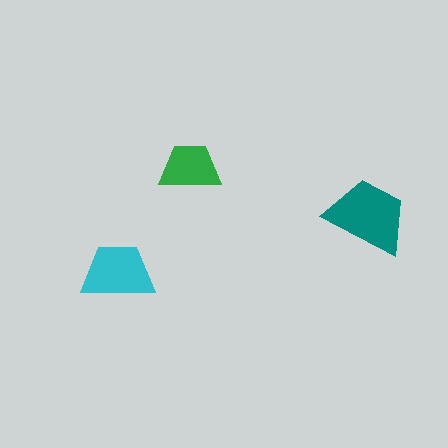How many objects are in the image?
There are 3 objects in the image.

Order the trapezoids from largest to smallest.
the teal one, the cyan one, the green one.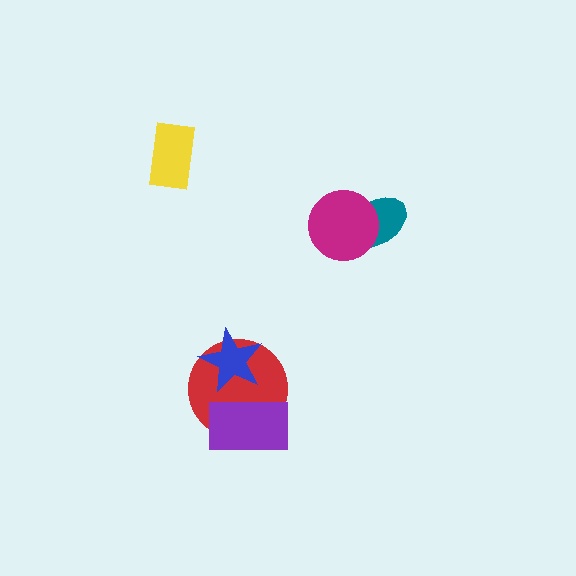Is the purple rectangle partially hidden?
No, no other shape covers it.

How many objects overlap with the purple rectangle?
1 object overlaps with the purple rectangle.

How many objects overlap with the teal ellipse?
1 object overlaps with the teal ellipse.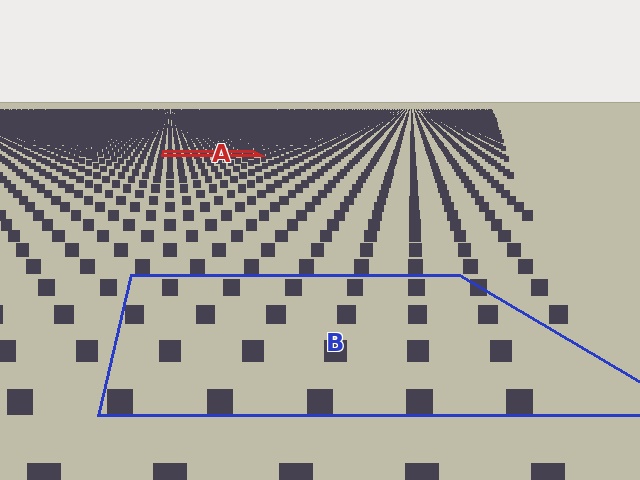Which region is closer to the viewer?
Region B is closer. The texture elements there are larger and more spread out.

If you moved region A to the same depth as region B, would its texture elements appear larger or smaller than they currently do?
They would appear larger. At a closer depth, the same texture elements are projected at a bigger on-screen size.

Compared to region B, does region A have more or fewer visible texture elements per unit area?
Region A has more texture elements per unit area — they are packed more densely because it is farther away.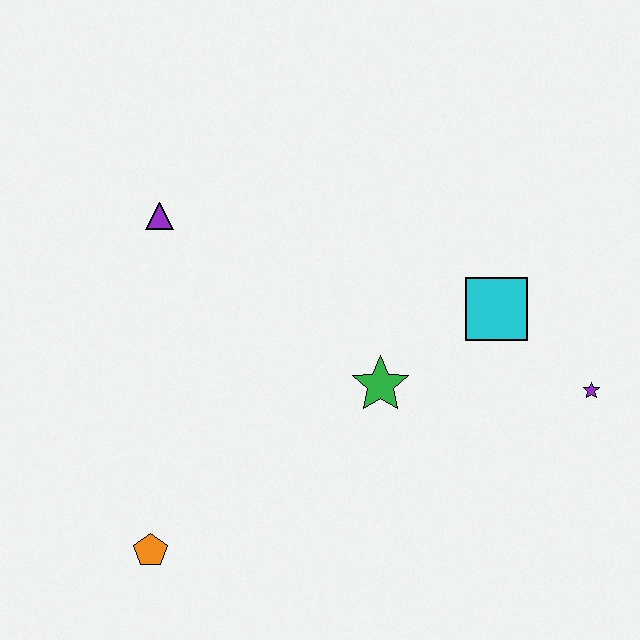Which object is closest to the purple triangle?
The green star is closest to the purple triangle.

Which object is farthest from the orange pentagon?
The purple star is farthest from the orange pentagon.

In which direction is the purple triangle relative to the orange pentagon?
The purple triangle is above the orange pentagon.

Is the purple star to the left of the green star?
No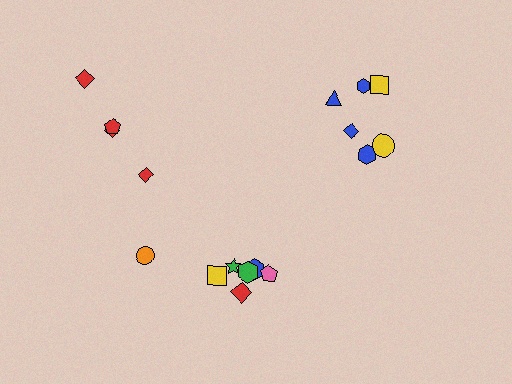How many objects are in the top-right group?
There are 6 objects.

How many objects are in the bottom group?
There are 7 objects.